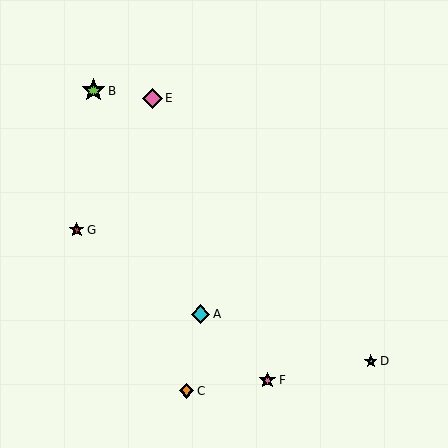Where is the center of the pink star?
The center of the pink star is at (267, 380).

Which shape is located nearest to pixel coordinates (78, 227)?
The red star (labeled G) at (77, 230) is nearest to that location.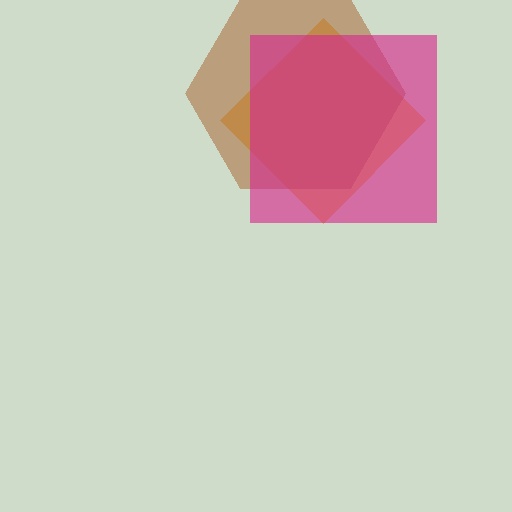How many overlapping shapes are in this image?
There are 3 overlapping shapes in the image.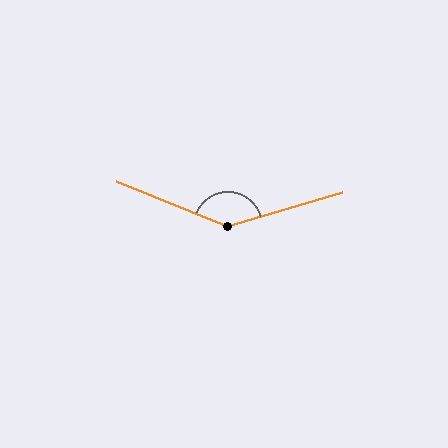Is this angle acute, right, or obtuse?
It is obtuse.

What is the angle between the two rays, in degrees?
Approximately 142 degrees.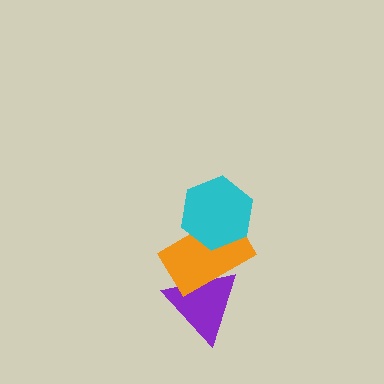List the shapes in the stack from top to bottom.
From top to bottom: the cyan hexagon, the orange rectangle, the purple triangle.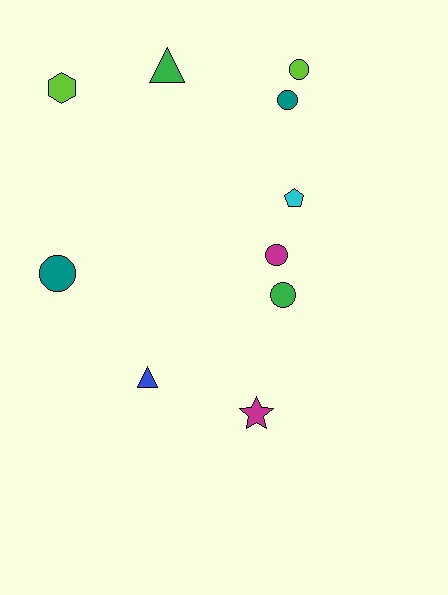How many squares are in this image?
There are no squares.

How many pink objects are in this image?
There are no pink objects.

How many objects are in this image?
There are 10 objects.